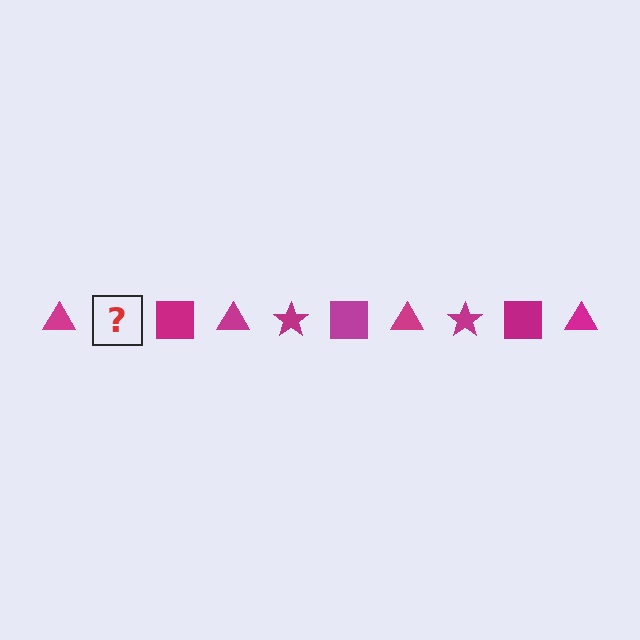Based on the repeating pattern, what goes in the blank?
The blank should be a magenta star.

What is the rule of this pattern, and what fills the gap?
The rule is that the pattern cycles through triangle, star, square shapes in magenta. The gap should be filled with a magenta star.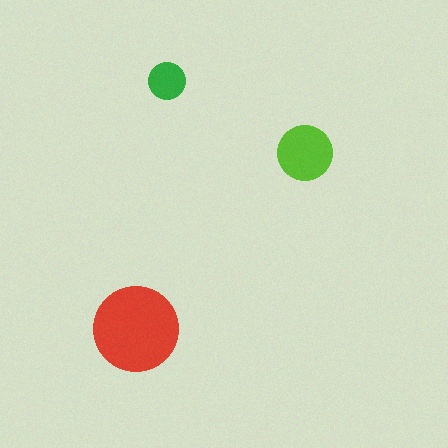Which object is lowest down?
The red circle is bottommost.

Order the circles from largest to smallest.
the red one, the lime one, the green one.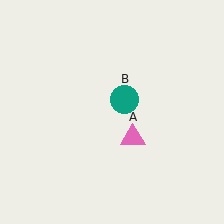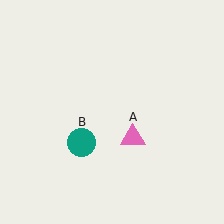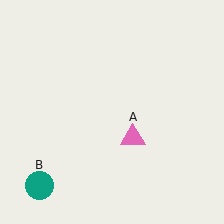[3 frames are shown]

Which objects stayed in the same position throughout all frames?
Pink triangle (object A) remained stationary.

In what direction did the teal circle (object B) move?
The teal circle (object B) moved down and to the left.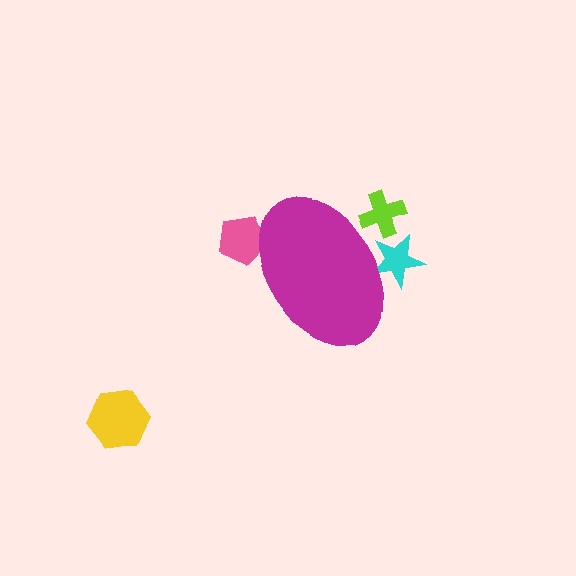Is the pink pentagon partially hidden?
Yes, the pink pentagon is partially hidden behind the magenta ellipse.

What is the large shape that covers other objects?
A magenta ellipse.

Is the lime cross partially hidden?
Yes, the lime cross is partially hidden behind the magenta ellipse.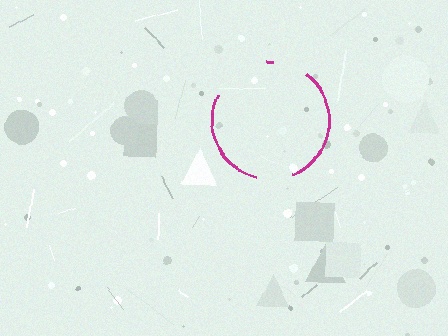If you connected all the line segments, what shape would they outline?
They would outline a circle.